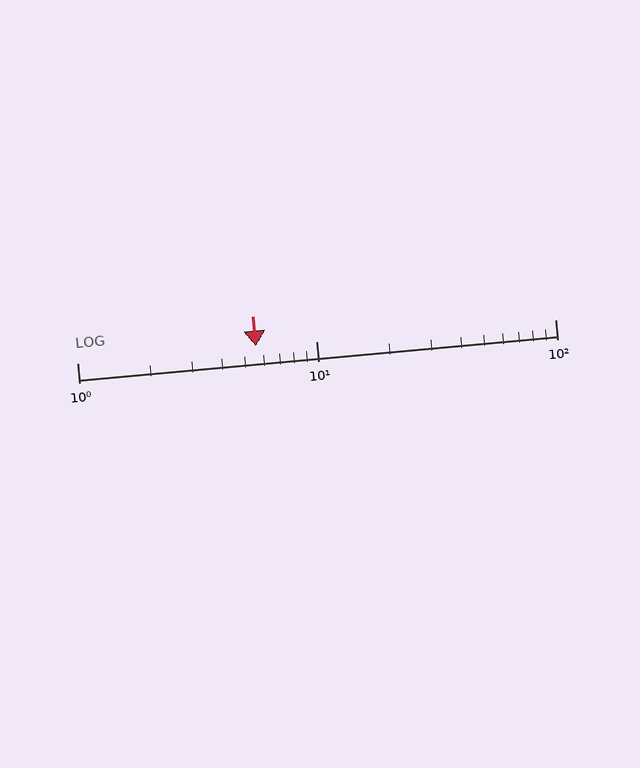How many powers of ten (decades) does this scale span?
The scale spans 2 decades, from 1 to 100.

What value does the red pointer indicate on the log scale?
The pointer indicates approximately 5.6.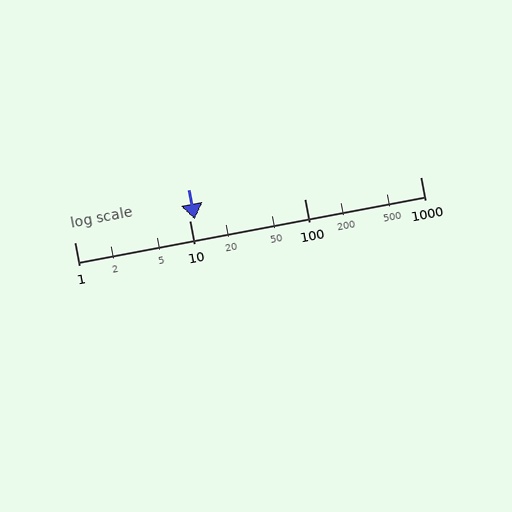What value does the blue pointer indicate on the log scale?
The pointer indicates approximately 11.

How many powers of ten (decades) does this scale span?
The scale spans 3 decades, from 1 to 1000.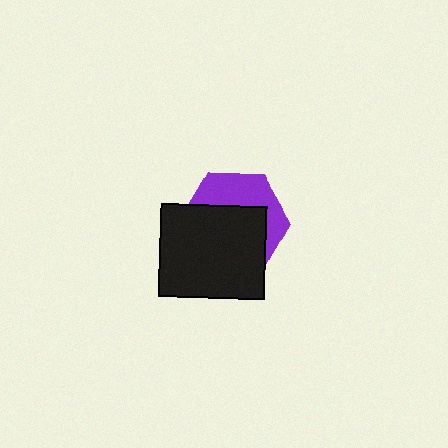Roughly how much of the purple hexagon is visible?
A small part of it is visible (roughly 38%).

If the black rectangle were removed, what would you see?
You would see the complete purple hexagon.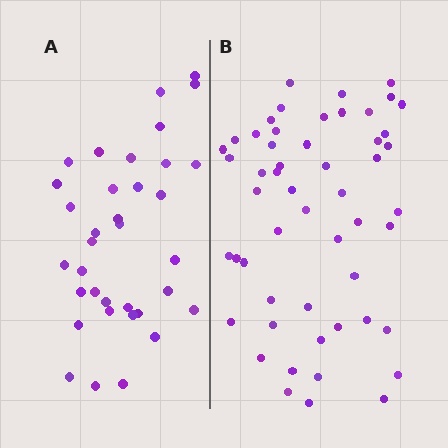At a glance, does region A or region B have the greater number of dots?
Region B (the right region) has more dots.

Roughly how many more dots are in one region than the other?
Region B has approximately 20 more dots than region A.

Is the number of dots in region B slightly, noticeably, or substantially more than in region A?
Region B has substantially more. The ratio is roughly 1.5 to 1.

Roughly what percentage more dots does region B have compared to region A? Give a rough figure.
About 50% more.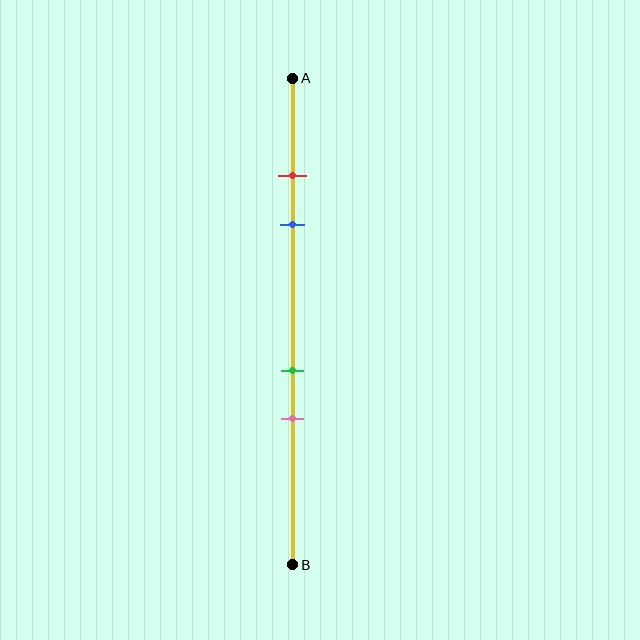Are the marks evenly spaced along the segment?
No, the marks are not evenly spaced.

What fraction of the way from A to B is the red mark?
The red mark is approximately 20% (0.2) of the way from A to B.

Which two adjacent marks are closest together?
The red and blue marks are the closest adjacent pair.